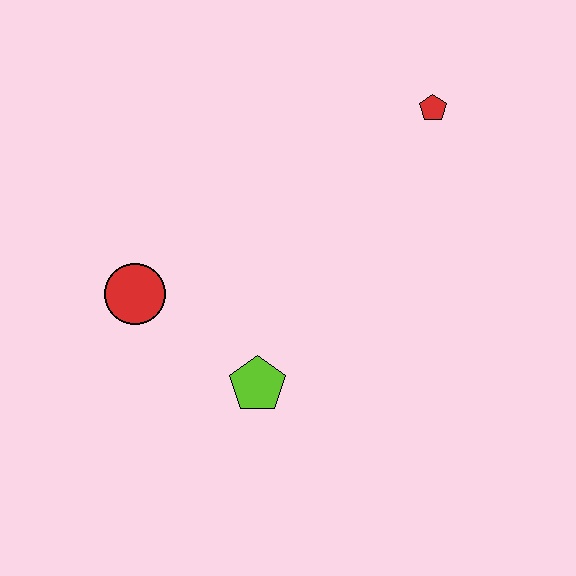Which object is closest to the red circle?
The lime pentagon is closest to the red circle.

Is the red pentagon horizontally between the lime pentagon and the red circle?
No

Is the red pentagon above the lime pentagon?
Yes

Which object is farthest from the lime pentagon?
The red pentagon is farthest from the lime pentagon.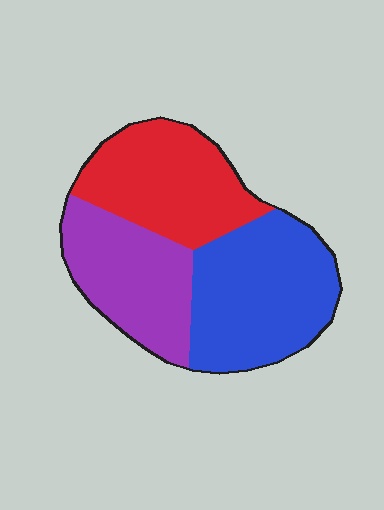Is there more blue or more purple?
Blue.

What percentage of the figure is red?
Red takes up about one third (1/3) of the figure.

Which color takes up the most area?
Blue, at roughly 40%.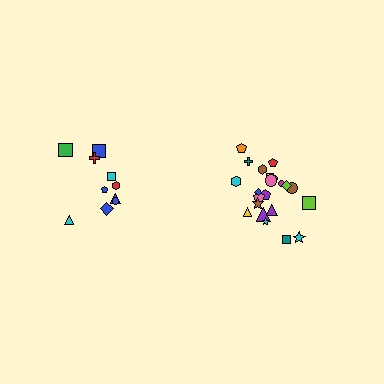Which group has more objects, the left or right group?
The right group.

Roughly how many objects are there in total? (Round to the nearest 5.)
Roughly 30 objects in total.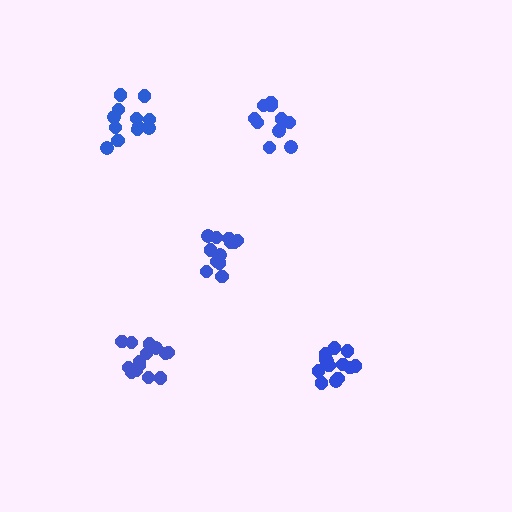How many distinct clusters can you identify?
There are 5 distinct clusters.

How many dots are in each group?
Group 1: 13 dots, Group 2: 14 dots, Group 3: 12 dots, Group 4: 12 dots, Group 5: 11 dots (62 total).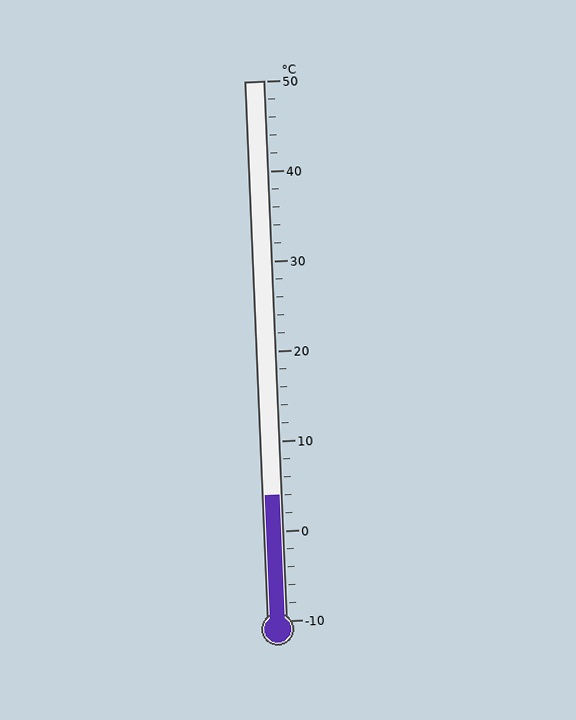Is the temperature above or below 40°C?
The temperature is below 40°C.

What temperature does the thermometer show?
The thermometer shows approximately 4°C.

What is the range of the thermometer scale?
The thermometer scale ranges from -10°C to 50°C.